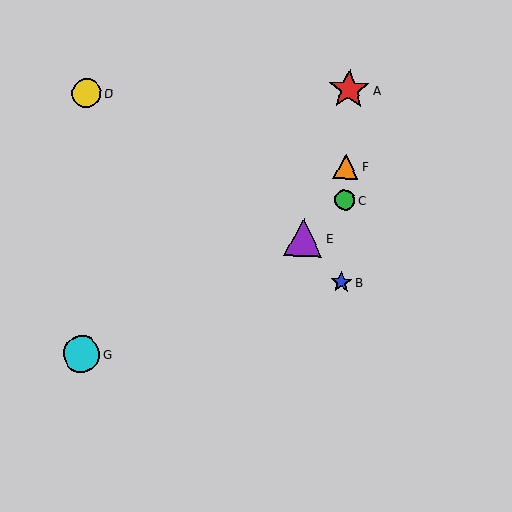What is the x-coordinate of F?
Object F is at x≈346.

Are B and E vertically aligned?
No, B is at x≈341 and E is at x≈303.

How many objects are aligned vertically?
4 objects (A, B, C, F) are aligned vertically.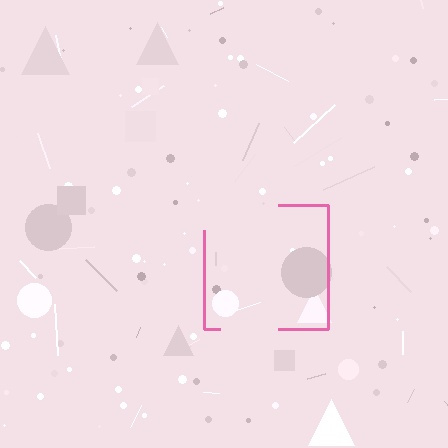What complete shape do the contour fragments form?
The contour fragments form a square.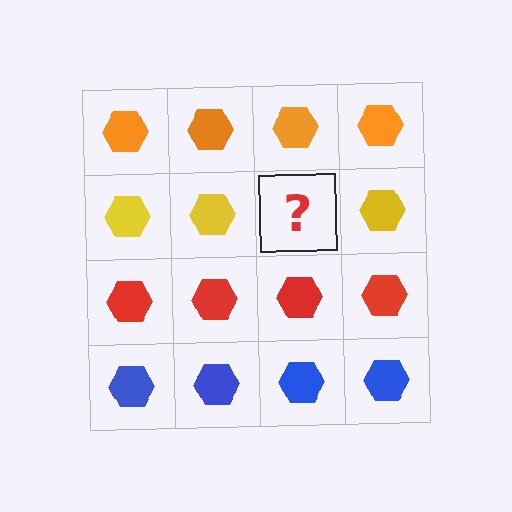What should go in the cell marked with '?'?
The missing cell should contain a yellow hexagon.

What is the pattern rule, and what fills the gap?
The rule is that each row has a consistent color. The gap should be filled with a yellow hexagon.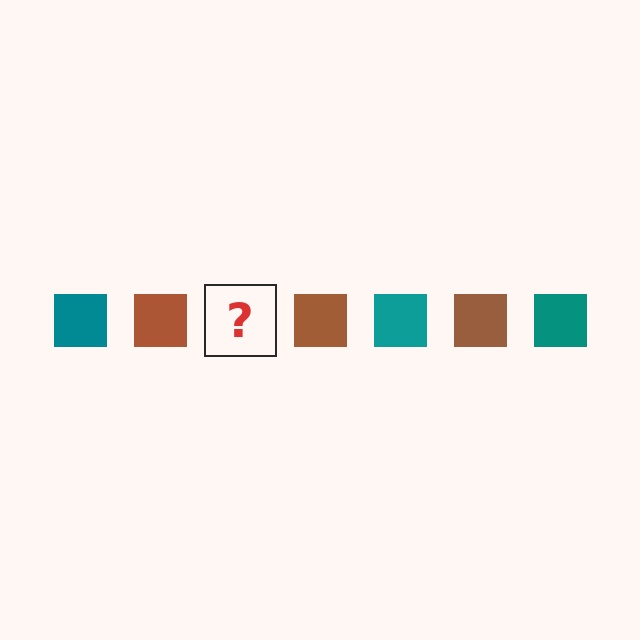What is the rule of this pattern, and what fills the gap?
The rule is that the pattern cycles through teal, brown squares. The gap should be filled with a teal square.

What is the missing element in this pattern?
The missing element is a teal square.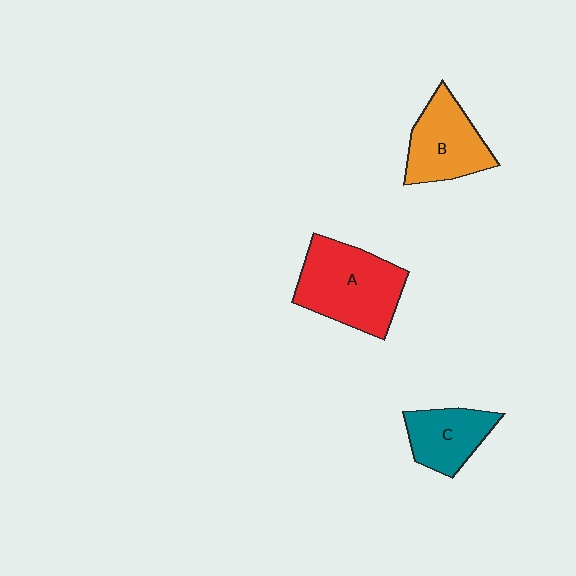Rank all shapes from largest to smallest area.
From largest to smallest: A (red), B (orange), C (teal).